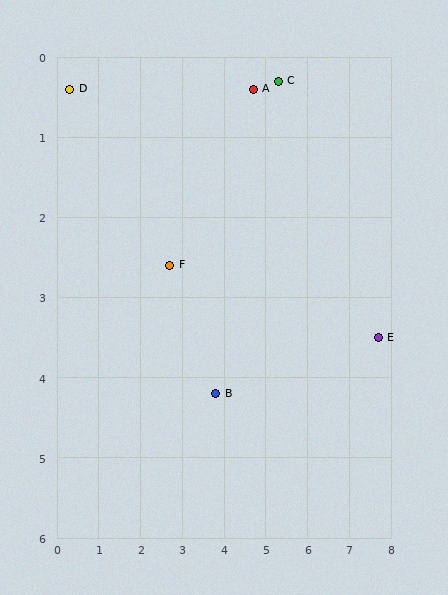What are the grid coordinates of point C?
Point C is at approximately (5.3, 0.3).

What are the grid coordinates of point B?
Point B is at approximately (3.8, 4.2).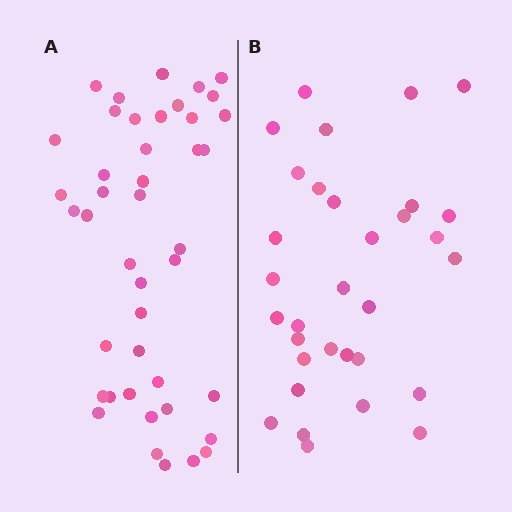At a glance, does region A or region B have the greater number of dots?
Region A (the left region) has more dots.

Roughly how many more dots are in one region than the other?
Region A has roughly 12 or so more dots than region B.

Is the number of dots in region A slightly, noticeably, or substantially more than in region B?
Region A has noticeably more, but not dramatically so. The ratio is roughly 1.3 to 1.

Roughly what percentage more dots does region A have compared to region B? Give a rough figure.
About 35% more.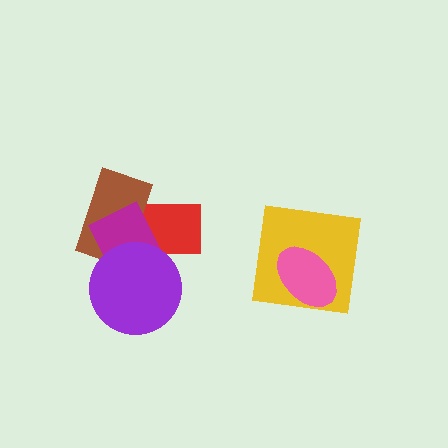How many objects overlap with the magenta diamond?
3 objects overlap with the magenta diamond.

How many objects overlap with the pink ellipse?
1 object overlaps with the pink ellipse.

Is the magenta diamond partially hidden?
Yes, it is partially covered by another shape.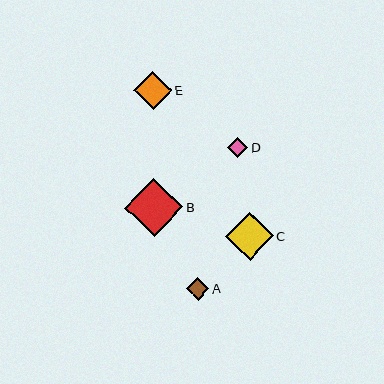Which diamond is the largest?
Diamond B is the largest with a size of approximately 58 pixels.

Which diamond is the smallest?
Diamond D is the smallest with a size of approximately 20 pixels.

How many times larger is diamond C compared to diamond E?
Diamond C is approximately 1.3 times the size of diamond E.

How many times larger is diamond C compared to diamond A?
Diamond C is approximately 2.1 times the size of diamond A.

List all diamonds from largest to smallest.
From largest to smallest: B, C, E, A, D.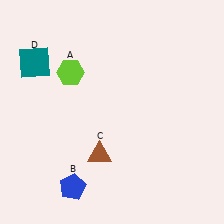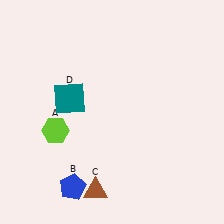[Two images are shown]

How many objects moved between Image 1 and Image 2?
3 objects moved between the two images.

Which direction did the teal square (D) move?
The teal square (D) moved down.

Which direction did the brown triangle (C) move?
The brown triangle (C) moved down.